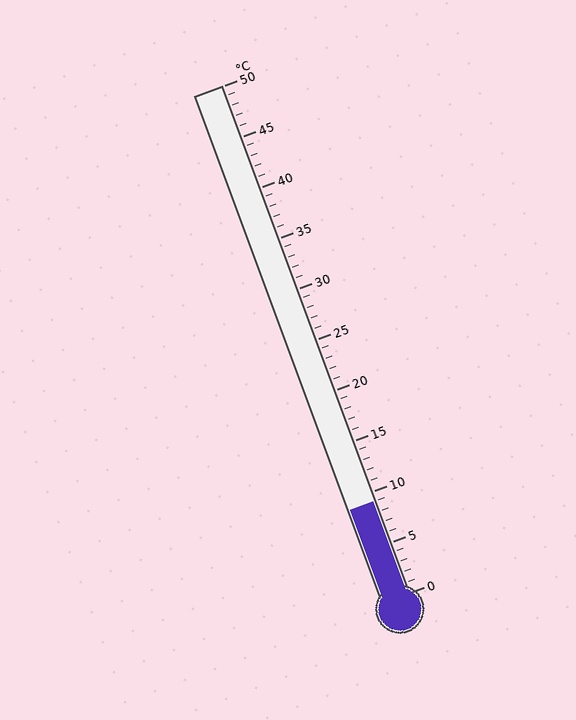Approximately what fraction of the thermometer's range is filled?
The thermometer is filled to approximately 20% of its range.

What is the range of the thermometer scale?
The thermometer scale ranges from 0°C to 50°C.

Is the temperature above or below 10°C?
The temperature is below 10°C.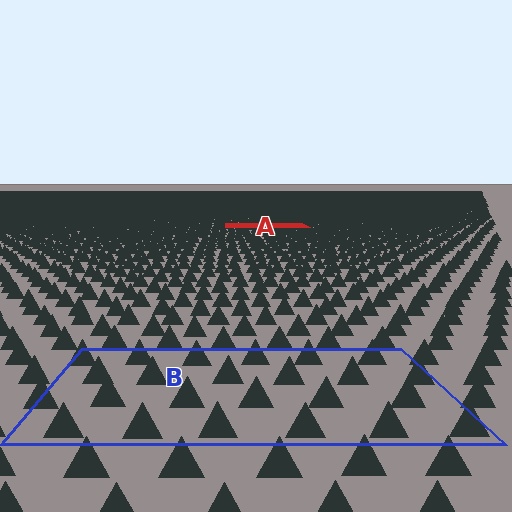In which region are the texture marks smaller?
The texture marks are smaller in region A, because it is farther away.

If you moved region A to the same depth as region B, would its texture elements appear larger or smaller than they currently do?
They would appear larger. At a closer depth, the same texture elements are projected at a bigger on-screen size.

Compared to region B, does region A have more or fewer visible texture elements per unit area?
Region A has more texture elements per unit area — they are packed more densely because it is farther away.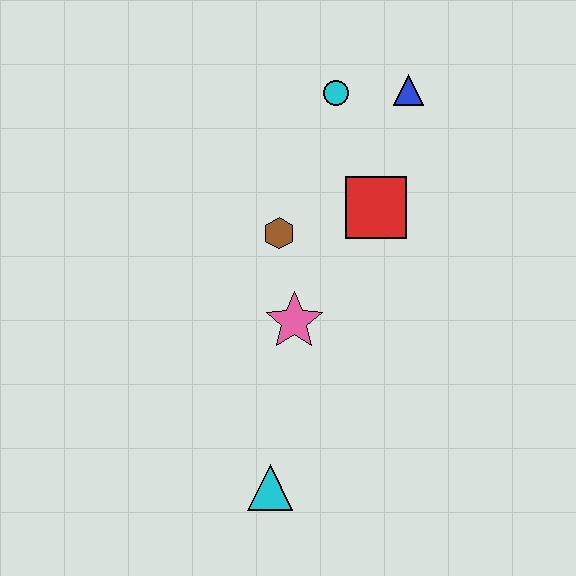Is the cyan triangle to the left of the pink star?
Yes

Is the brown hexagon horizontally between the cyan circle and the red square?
No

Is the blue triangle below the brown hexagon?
No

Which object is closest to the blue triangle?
The cyan circle is closest to the blue triangle.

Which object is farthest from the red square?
The cyan triangle is farthest from the red square.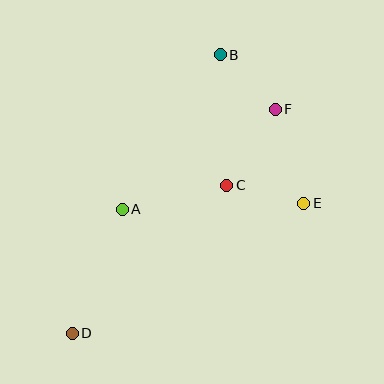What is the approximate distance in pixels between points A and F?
The distance between A and F is approximately 183 pixels.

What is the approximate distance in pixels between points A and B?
The distance between A and B is approximately 183 pixels.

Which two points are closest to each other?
Points B and F are closest to each other.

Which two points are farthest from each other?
Points B and D are farthest from each other.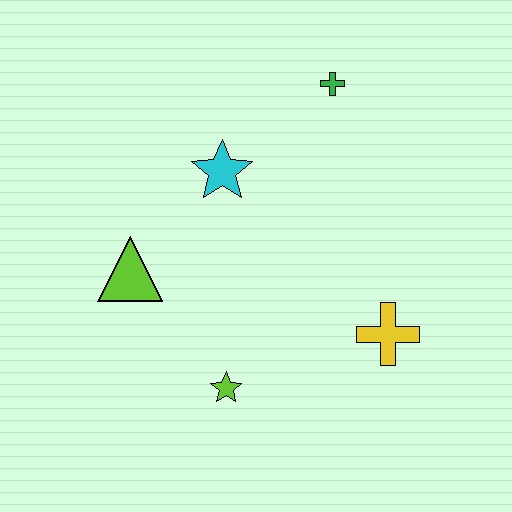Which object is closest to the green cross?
The cyan star is closest to the green cross.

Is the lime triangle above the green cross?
No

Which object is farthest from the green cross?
The lime star is farthest from the green cross.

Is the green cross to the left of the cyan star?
No